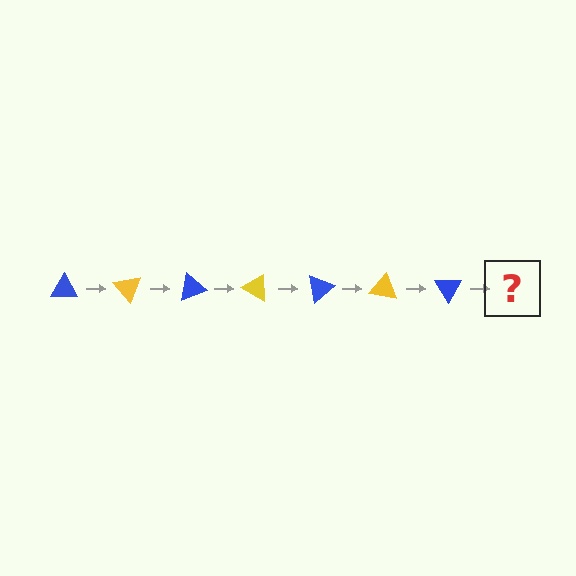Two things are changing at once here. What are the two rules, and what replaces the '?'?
The two rules are that it rotates 50 degrees each step and the color cycles through blue and yellow. The '?' should be a yellow triangle, rotated 350 degrees from the start.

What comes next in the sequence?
The next element should be a yellow triangle, rotated 350 degrees from the start.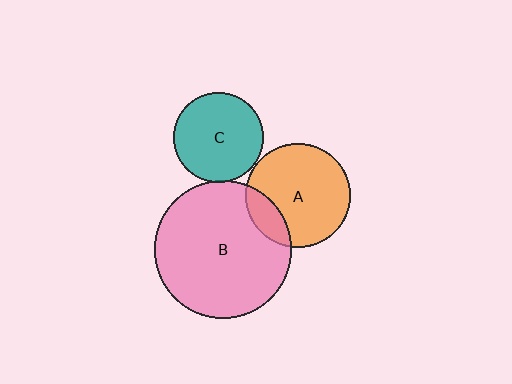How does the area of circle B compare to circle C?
Approximately 2.3 times.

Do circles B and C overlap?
Yes.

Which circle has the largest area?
Circle B (pink).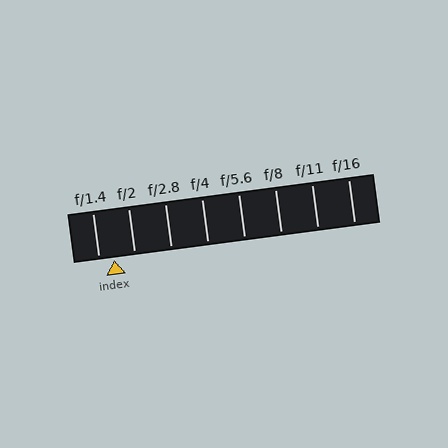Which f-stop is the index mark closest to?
The index mark is closest to f/1.4.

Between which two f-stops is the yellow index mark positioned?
The index mark is between f/1.4 and f/2.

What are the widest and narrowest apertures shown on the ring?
The widest aperture shown is f/1.4 and the narrowest is f/16.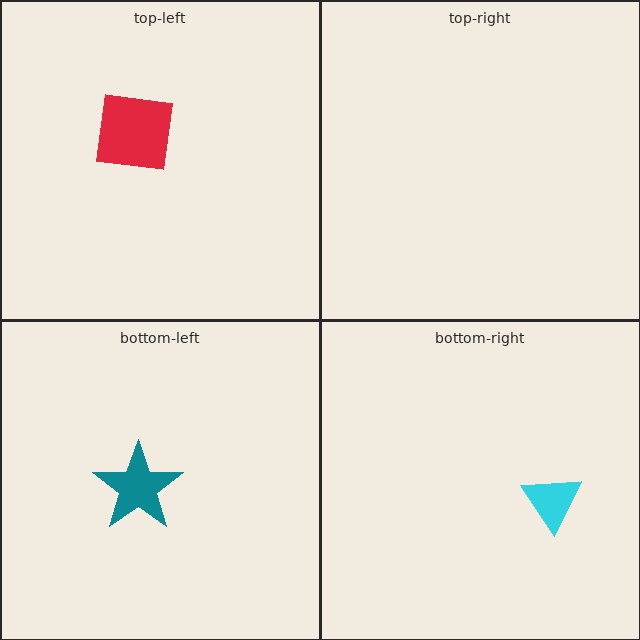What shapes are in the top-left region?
The red square.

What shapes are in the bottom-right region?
The cyan triangle.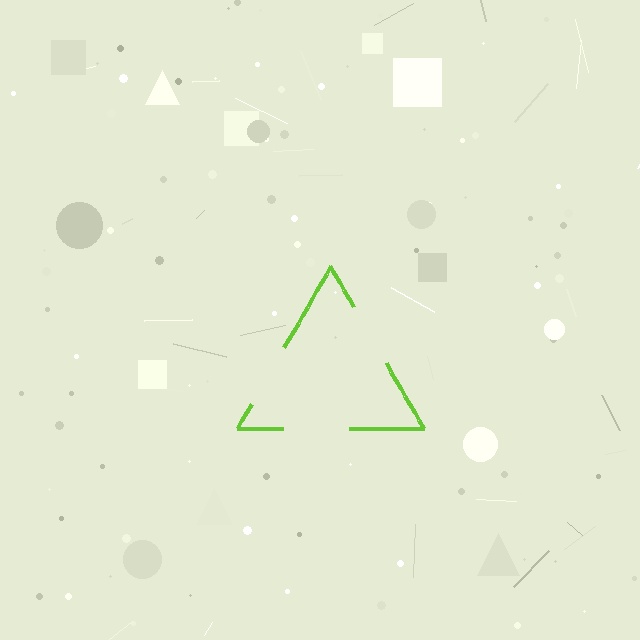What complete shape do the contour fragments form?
The contour fragments form a triangle.